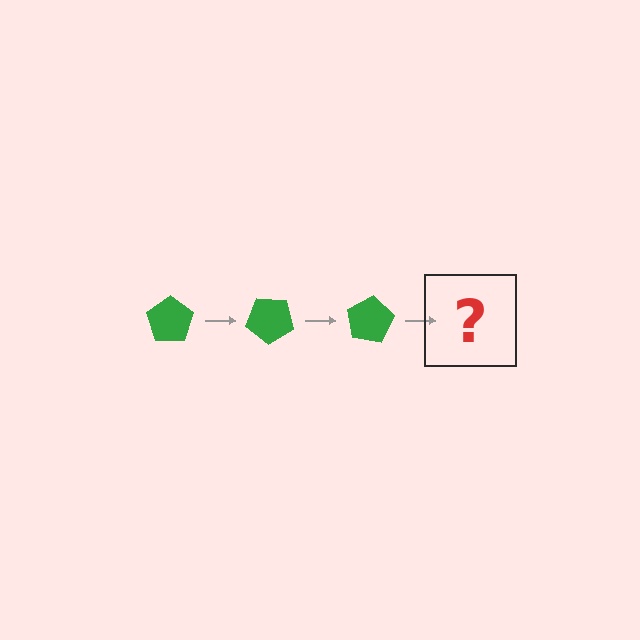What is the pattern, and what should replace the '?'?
The pattern is that the pentagon rotates 40 degrees each step. The '?' should be a green pentagon rotated 120 degrees.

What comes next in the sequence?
The next element should be a green pentagon rotated 120 degrees.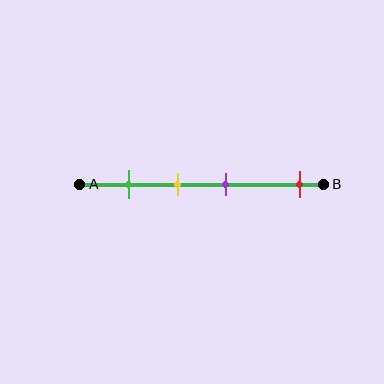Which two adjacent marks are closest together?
The yellow and purple marks are the closest adjacent pair.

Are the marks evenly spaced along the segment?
No, the marks are not evenly spaced.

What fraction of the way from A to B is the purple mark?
The purple mark is approximately 60% (0.6) of the way from A to B.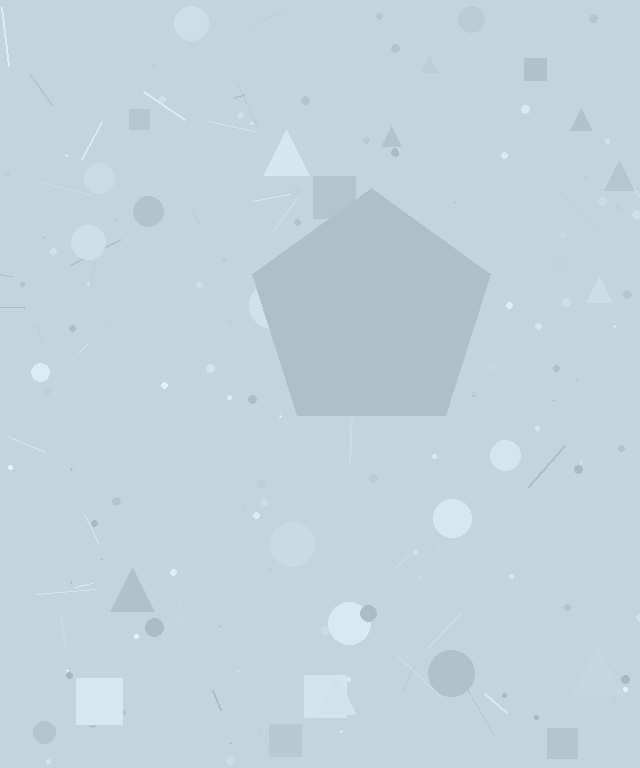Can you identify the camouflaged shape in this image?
The camouflaged shape is a pentagon.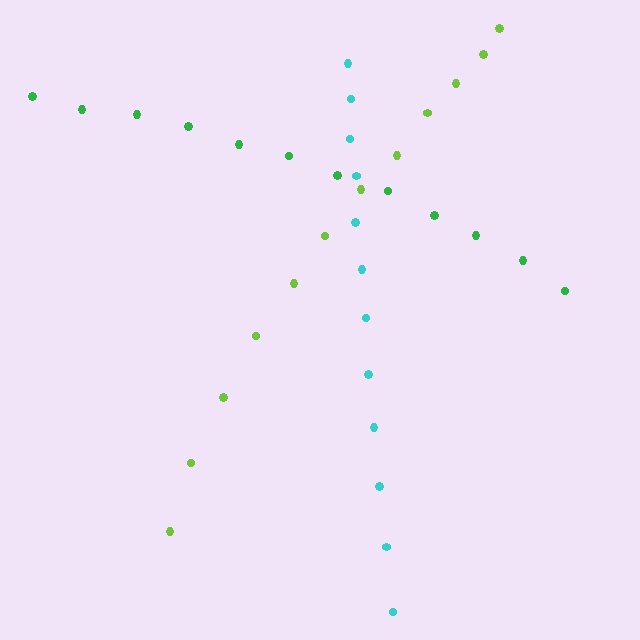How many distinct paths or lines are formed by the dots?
There are 3 distinct paths.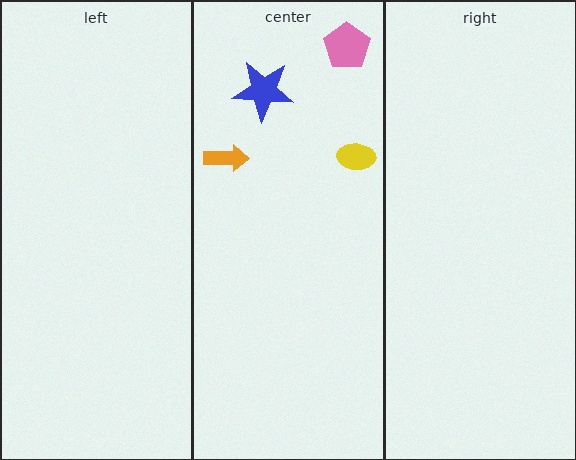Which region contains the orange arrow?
The center region.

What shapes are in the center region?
The blue star, the yellow ellipse, the pink pentagon, the orange arrow.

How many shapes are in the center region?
4.